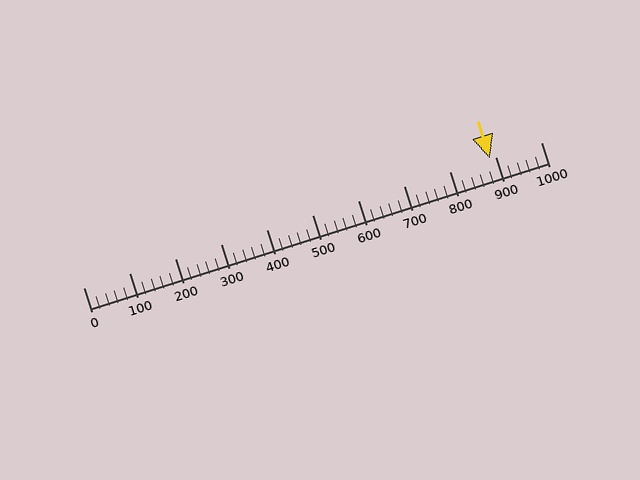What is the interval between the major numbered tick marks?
The major tick marks are spaced 100 units apart.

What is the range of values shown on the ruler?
The ruler shows values from 0 to 1000.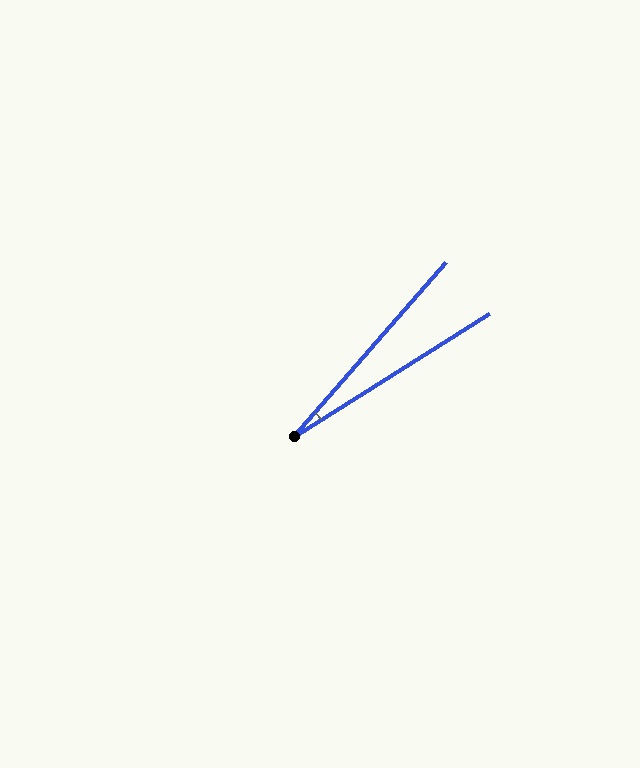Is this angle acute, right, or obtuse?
It is acute.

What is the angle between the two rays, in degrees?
Approximately 17 degrees.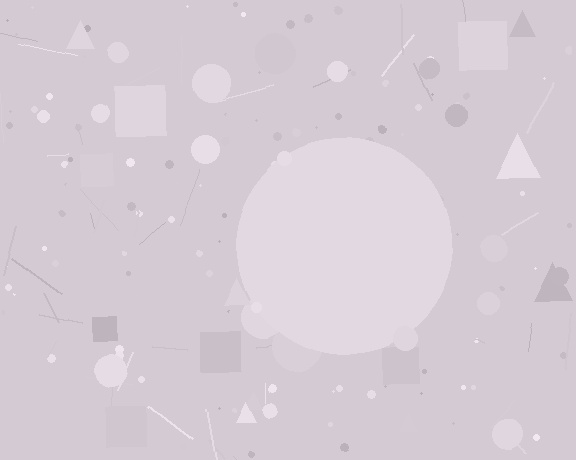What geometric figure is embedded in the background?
A circle is embedded in the background.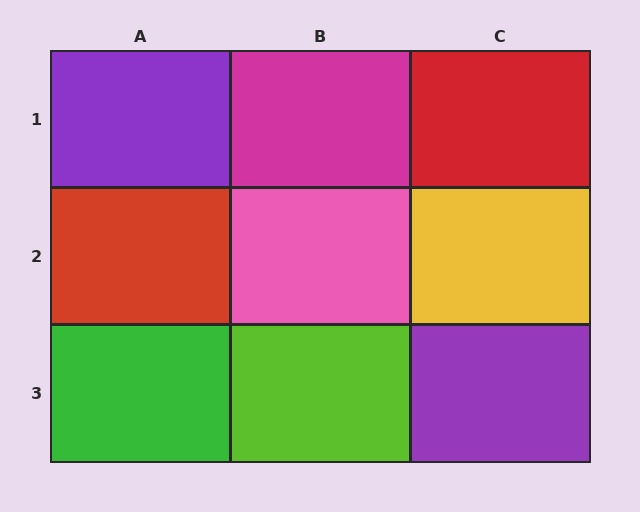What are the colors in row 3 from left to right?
Green, lime, purple.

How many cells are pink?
1 cell is pink.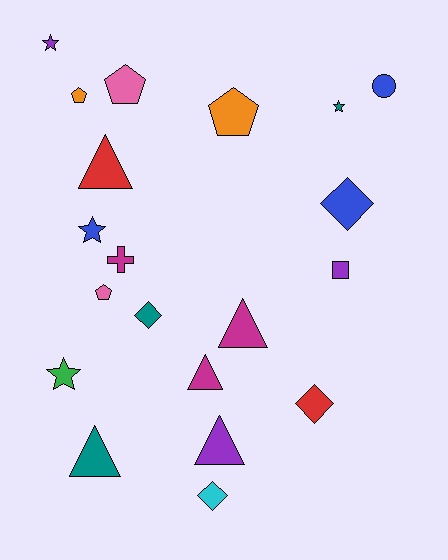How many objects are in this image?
There are 20 objects.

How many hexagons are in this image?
There are no hexagons.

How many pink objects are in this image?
There are 2 pink objects.